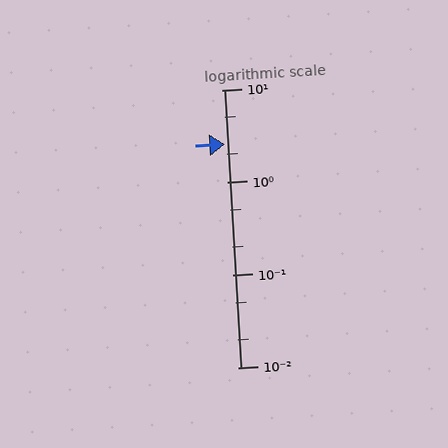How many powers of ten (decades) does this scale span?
The scale spans 3 decades, from 0.01 to 10.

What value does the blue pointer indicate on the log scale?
The pointer indicates approximately 2.6.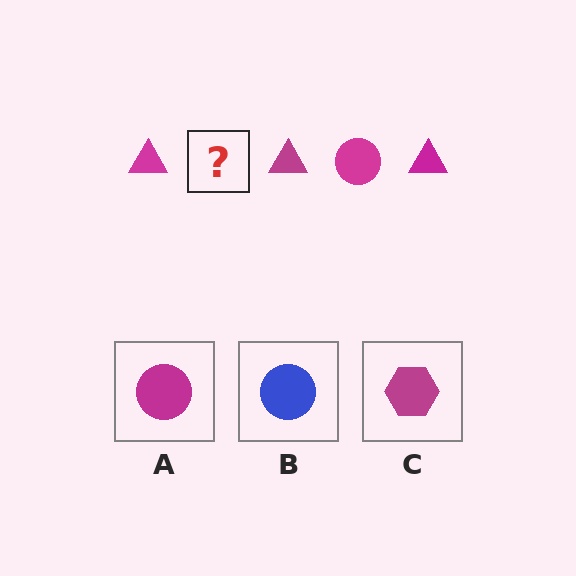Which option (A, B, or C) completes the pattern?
A.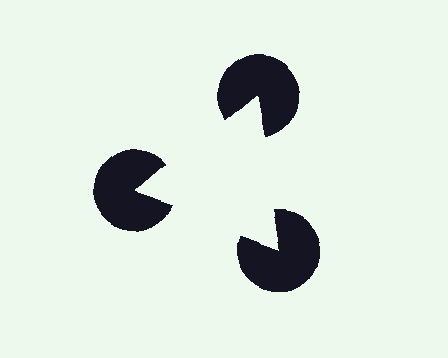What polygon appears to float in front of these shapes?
An illusory triangle — its edges are inferred from the aligned wedge cuts in the pac-man discs, not physically drawn.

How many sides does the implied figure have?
3 sides.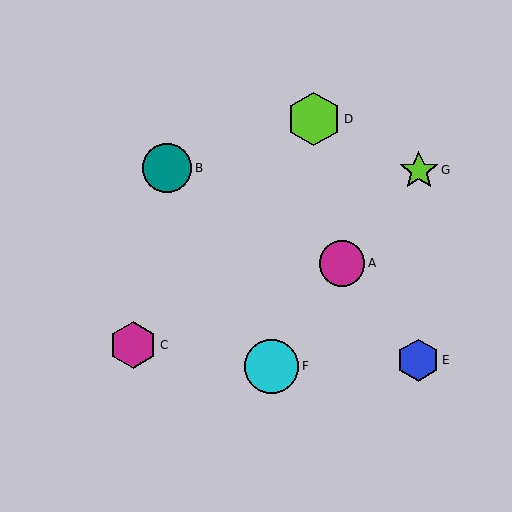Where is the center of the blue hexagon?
The center of the blue hexagon is at (418, 360).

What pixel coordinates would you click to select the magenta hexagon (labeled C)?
Click at (133, 345) to select the magenta hexagon C.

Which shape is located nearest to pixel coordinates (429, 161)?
The lime star (labeled G) at (419, 170) is nearest to that location.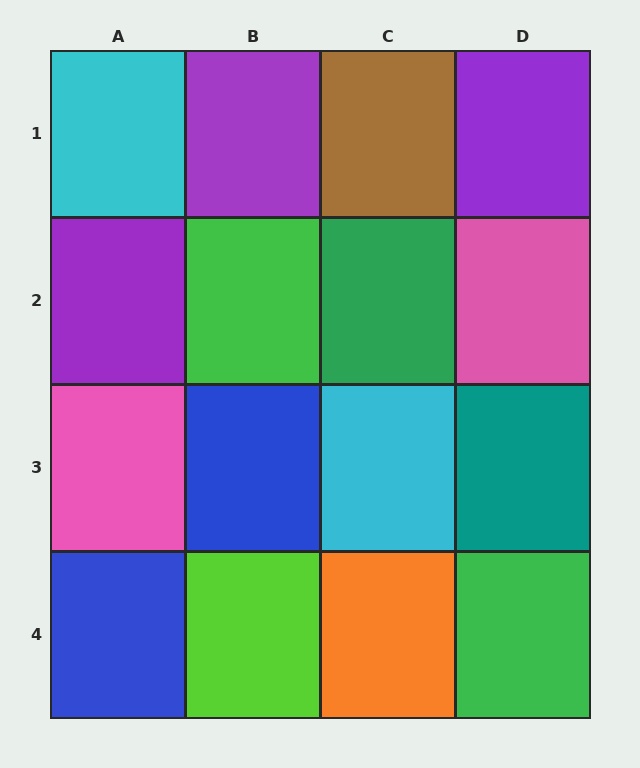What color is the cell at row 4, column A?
Blue.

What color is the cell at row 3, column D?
Teal.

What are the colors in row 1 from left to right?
Cyan, purple, brown, purple.